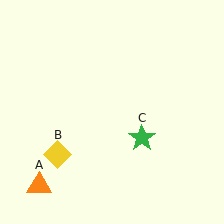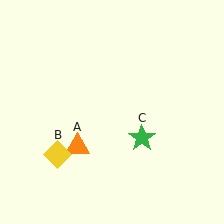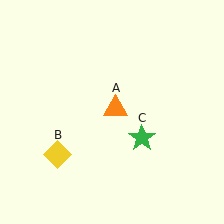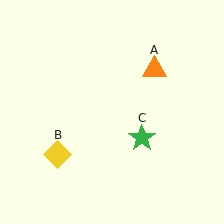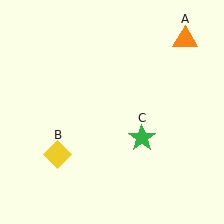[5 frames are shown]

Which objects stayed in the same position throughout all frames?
Yellow diamond (object B) and green star (object C) remained stationary.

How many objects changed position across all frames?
1 object changed position: orange triangle (object A).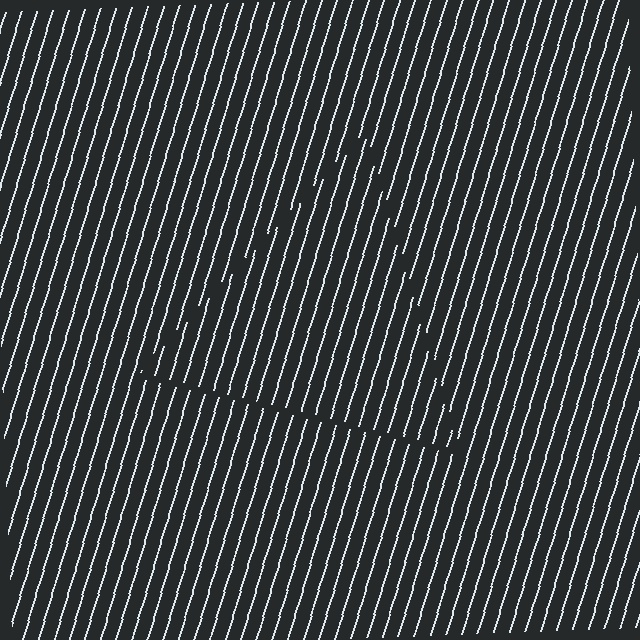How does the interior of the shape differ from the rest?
The interior of the shape contains the same grating, shifted by half a period — the contour is defined by the phase discontinuity where line-ends from the inner and outer gratings abut.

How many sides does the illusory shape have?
3 sides — the line-ends trace a triangle.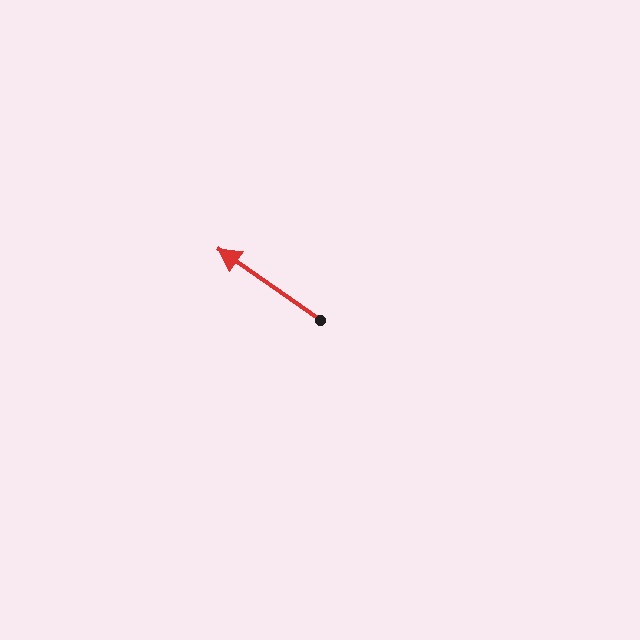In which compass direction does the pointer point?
Northwest.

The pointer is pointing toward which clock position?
Roughly 10 o'clock.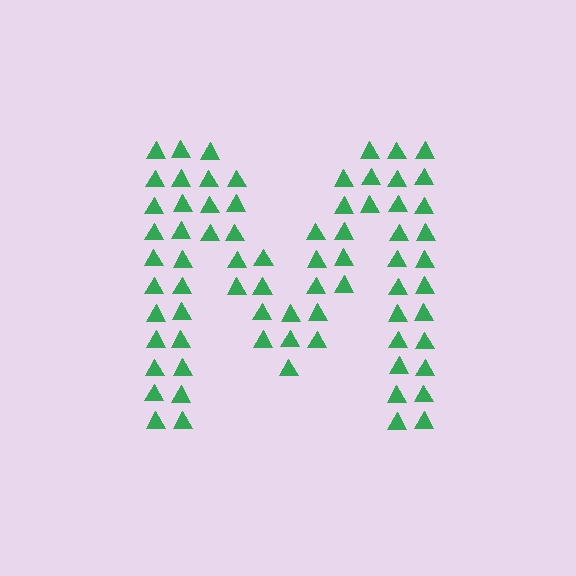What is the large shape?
The large shape is the letter M.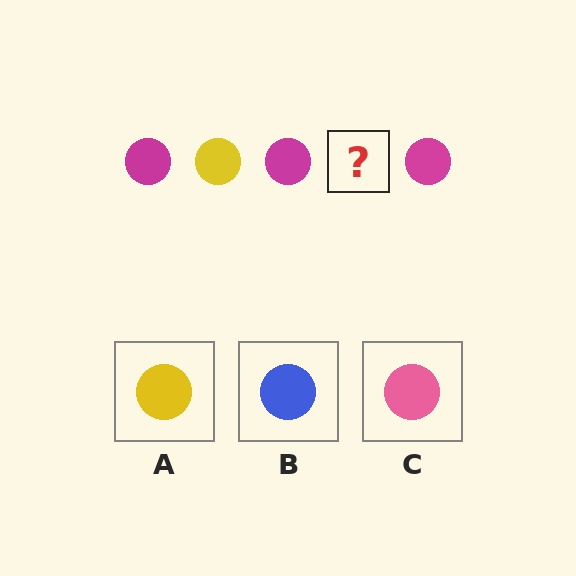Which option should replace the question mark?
Option A.